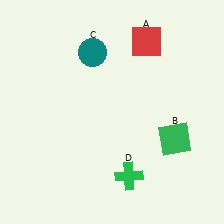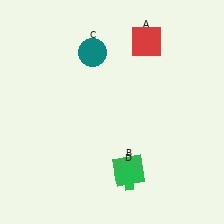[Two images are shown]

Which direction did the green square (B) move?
The green square (B) moved left.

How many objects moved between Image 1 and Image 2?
1 object moved between the two images.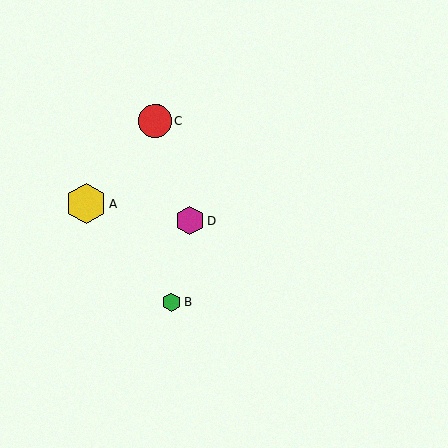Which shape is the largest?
The yellow hexagon (labeled A) is the largest.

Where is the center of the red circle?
The center of the red circle is at (155, 121).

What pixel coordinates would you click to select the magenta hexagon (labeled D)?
Click at (190, 220) to select the magenta hexagon D.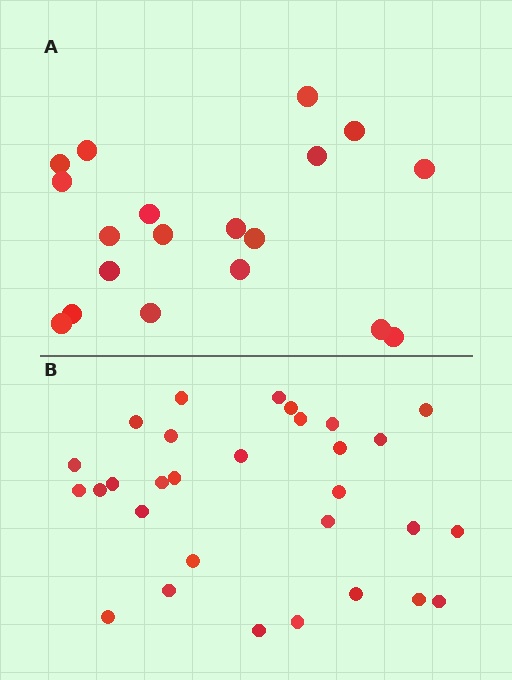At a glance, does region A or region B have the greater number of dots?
Region B (the bottom region) has more dots.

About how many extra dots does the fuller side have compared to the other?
Region B has roughly 12 or so more dots than region A.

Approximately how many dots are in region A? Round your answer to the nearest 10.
About 20 dots. (The exact count is 19, which rounds to 20.)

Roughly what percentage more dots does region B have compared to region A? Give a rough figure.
About 60% more.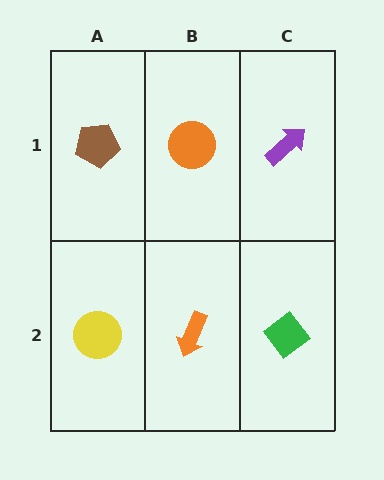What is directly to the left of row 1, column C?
An orange circle.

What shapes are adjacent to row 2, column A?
A brown pentagon (row 1, column A), an orange arrow (row 2, column B).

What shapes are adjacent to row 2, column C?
A purple arrow (row 1, column C), an orange arrow (row 2, column B).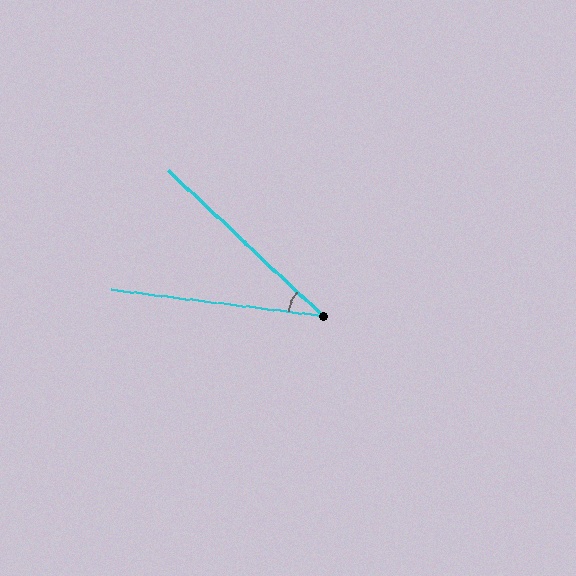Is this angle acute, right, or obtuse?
It is acute.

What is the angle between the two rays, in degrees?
Approximately 36 degrees.